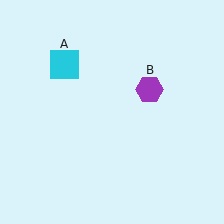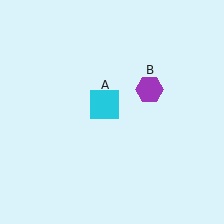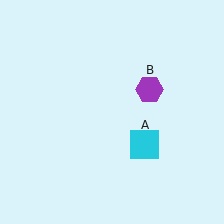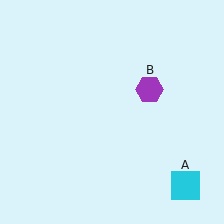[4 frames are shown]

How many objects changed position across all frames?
1 object changed position: cyan square (object A).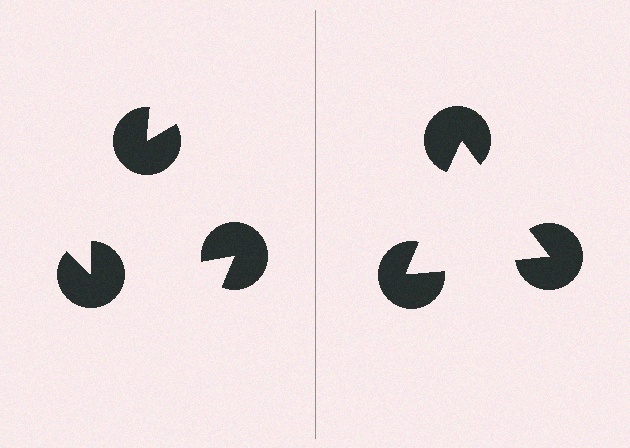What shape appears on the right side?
An illusory triangle.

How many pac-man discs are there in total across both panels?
6 — 3 on each side.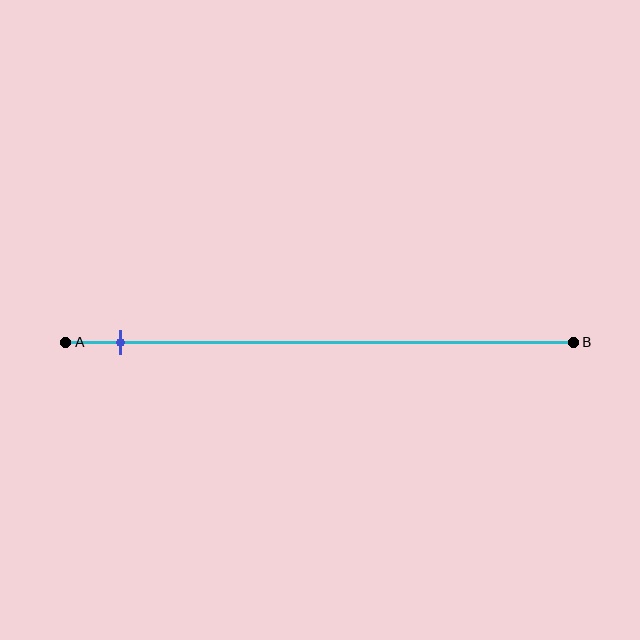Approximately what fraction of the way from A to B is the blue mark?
The blue mark is approximately 10% of the way from A to B.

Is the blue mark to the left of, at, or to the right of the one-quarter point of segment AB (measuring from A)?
The blue mark is to the left of the one-quarter point of segment AB.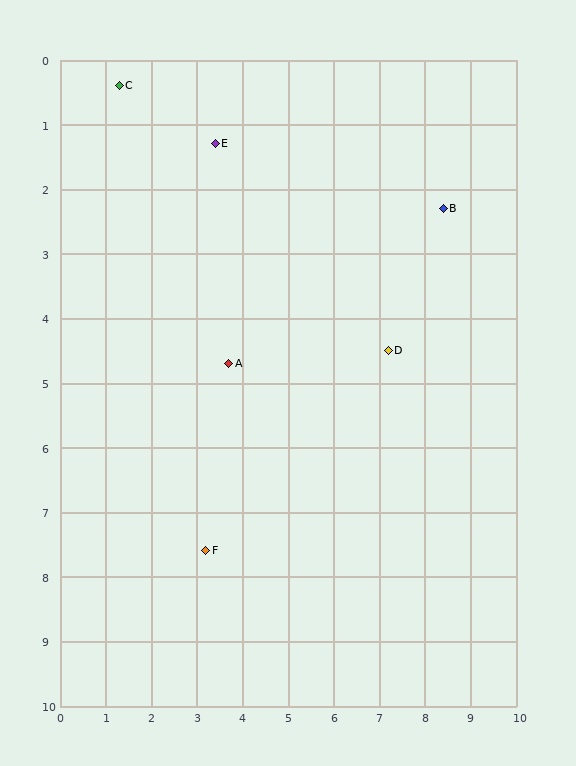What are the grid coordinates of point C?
Point C is at approximately (1.3, 0.4).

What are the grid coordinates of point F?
Point F is at approximately (3.2, 7.6).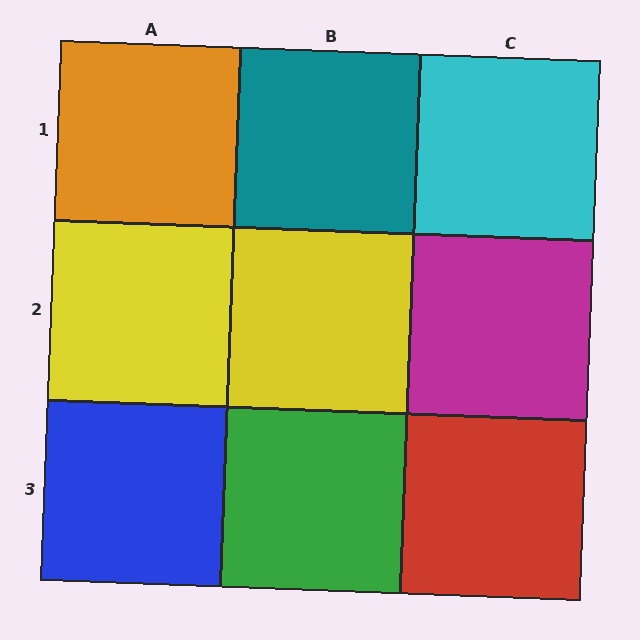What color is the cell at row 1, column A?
Orange.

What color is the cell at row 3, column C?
Red.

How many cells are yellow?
2 cells are yellow.